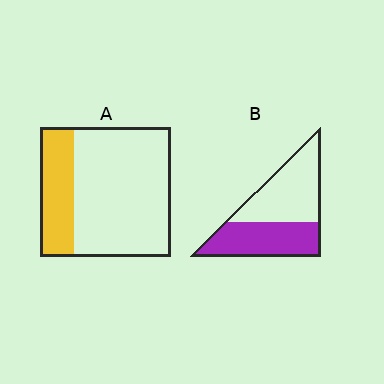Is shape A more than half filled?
No.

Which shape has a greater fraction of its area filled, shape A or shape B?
Shape B.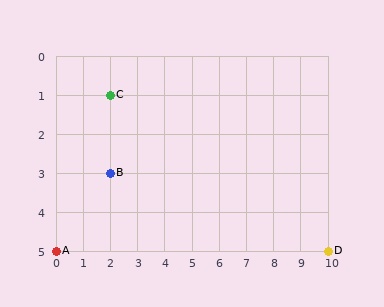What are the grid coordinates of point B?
Point B is at grid coordinates (2, 3).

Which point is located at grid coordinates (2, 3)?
Point B is at (2, 3).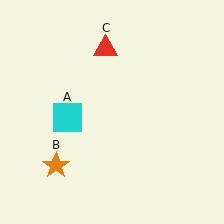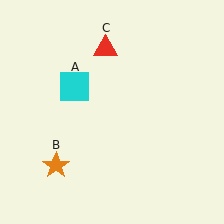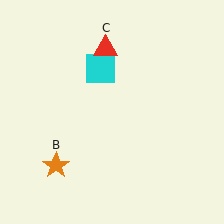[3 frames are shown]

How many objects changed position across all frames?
1 object changed position: cyan square (object A).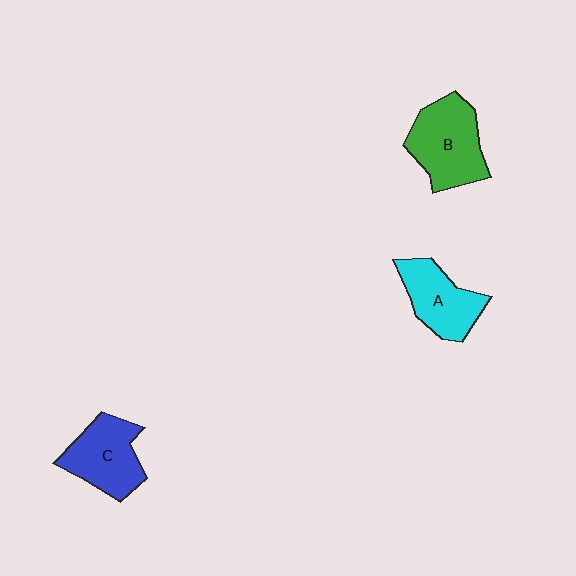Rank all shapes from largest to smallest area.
From largest to smallest: B (green), C (blue), A (cyan).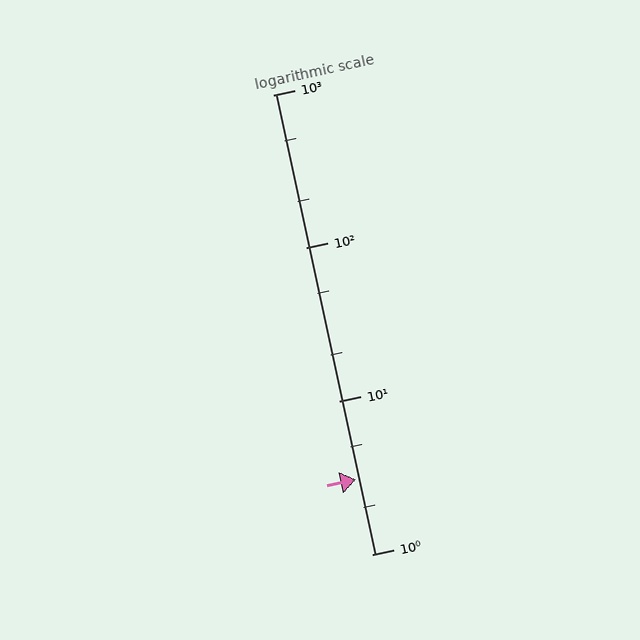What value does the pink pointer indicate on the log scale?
The pointer indicates approximately 3.1.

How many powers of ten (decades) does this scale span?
The scale spans 3 decades, from 1 to 1000.